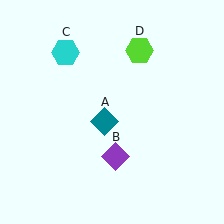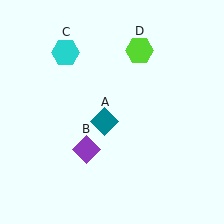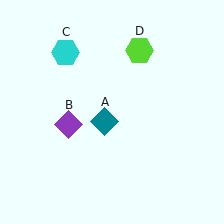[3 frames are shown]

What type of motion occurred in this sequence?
The purple diamond (object B) rotated clockwise around the center of the scene.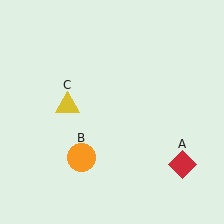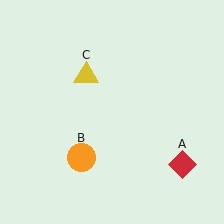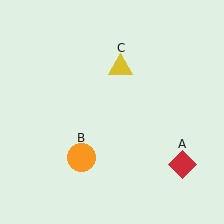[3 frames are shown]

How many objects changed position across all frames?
1 object changed position: yellow triangle (object C).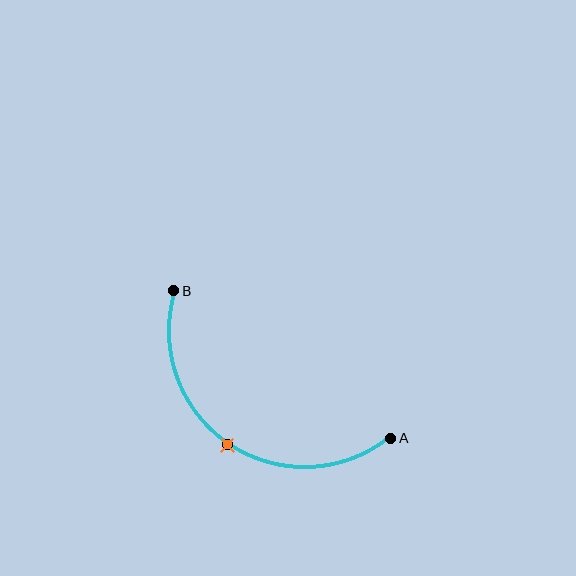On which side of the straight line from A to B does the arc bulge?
The arc bulges below and to the left of the straight line connecting A and B.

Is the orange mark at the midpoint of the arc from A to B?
Yes. The orange mark lies on the arc at equal arc-length from both A and B — it is the arc midpoint.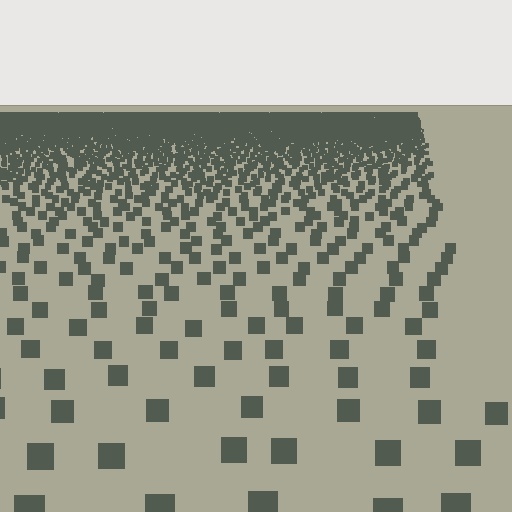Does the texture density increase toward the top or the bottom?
Density increases toward the top.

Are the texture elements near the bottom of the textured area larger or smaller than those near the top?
Larger. Near the bottom, elements are closer to the viewer and appear at a bigger on-screen size.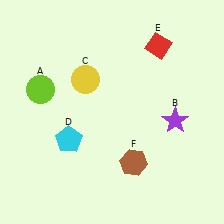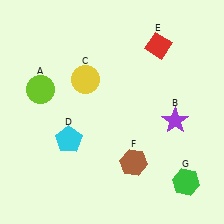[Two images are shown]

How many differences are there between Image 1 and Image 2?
There is 1 difference between the two images.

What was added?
A green hexagon (G) was added in Image 2.